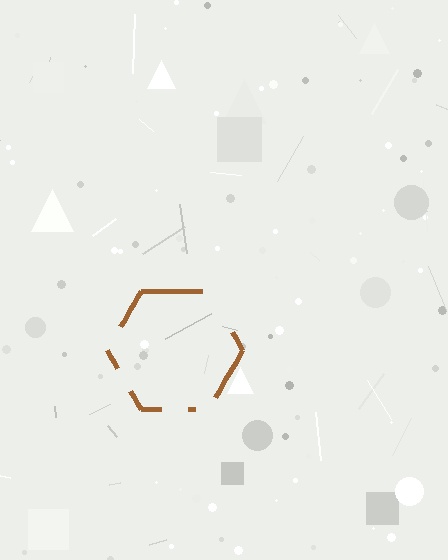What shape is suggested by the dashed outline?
The dashed outline suggests a hexagon.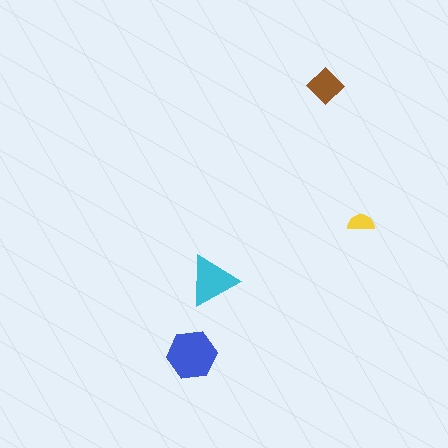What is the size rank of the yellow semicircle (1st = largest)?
4th.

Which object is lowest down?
The blue hexagon is bottommost.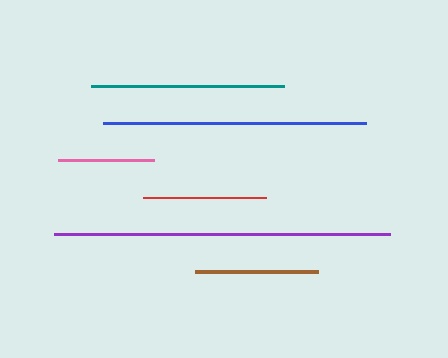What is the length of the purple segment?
The purple segment is approximately 336 pixels long.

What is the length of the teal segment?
The teal segment is approximately 193 pixels long.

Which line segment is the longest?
The purple line is the longest at approximately 336 pixels.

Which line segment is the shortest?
The pink line is the shortest at approximately 97 pixels.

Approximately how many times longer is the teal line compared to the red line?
The teal line is approximately 1.6 times the length of the red line.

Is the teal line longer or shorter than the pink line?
The teal line is longer than the pink line.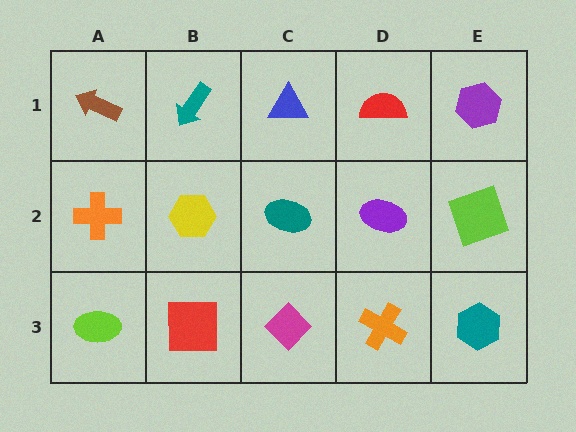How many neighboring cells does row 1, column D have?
3.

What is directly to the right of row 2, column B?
A teal ellipse.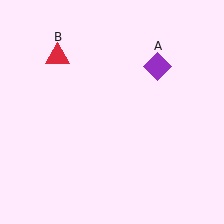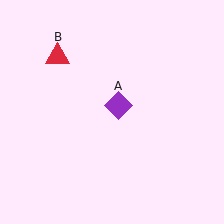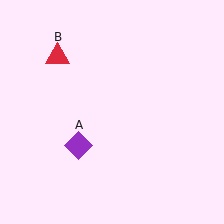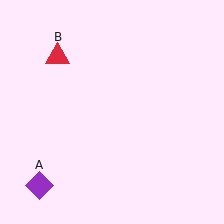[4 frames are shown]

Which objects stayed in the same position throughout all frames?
Red triangle (object B) remained stationary.